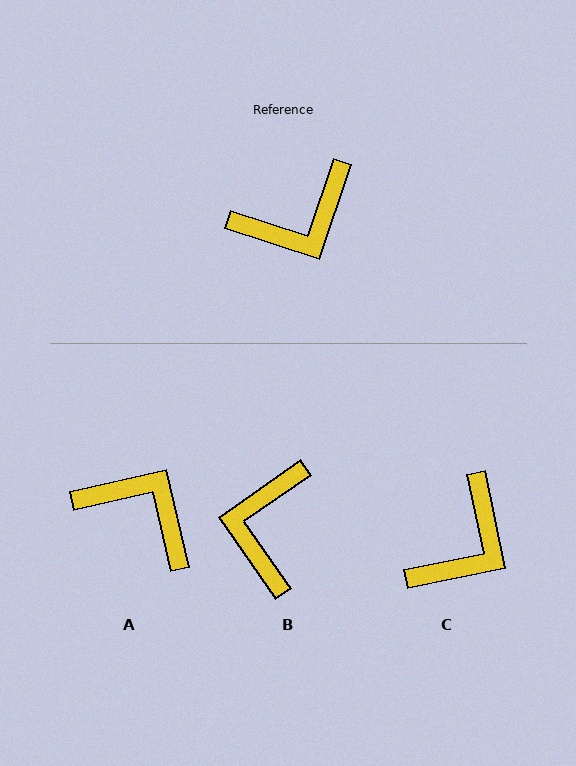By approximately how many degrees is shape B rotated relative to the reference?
Approximately 126 degrees clockwise.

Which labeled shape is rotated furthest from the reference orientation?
B, about 126 degrees away.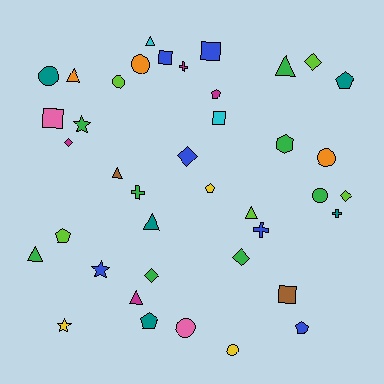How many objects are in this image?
There are 40 objects.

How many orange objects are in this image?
There are 3 orange objects.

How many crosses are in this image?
There are 4 crosses.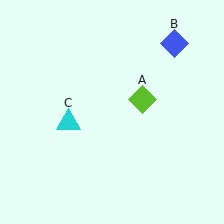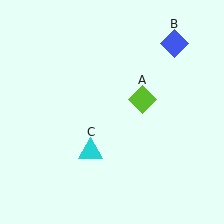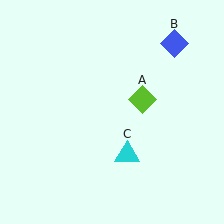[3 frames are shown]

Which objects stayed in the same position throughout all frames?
Lime diamond (object A) and blue diamond (object B) remained stationary.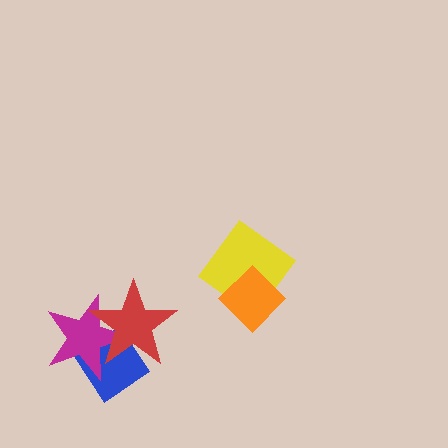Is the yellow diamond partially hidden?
Yes, it is partially covered by another shape.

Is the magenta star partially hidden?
Yes, it is partially covered by another shape.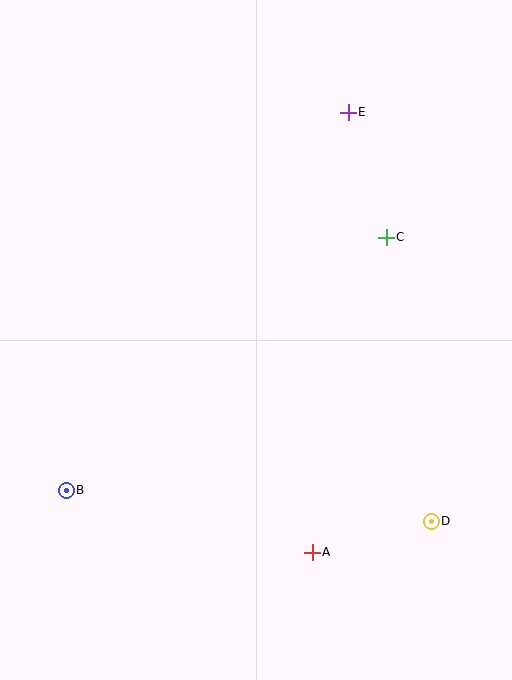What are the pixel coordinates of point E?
Point E is at (348, 112).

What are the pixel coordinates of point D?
Point D is at (431, 521).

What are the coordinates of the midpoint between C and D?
The midpoint between C and D is at (409, 379).